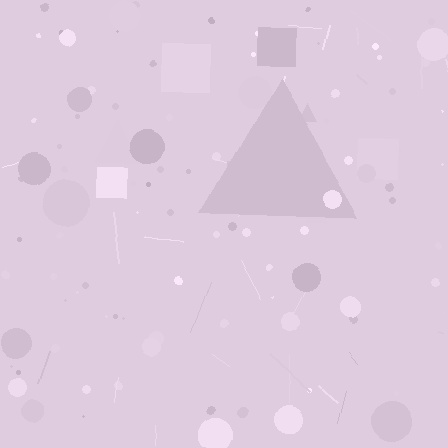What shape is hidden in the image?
A triangle is hidden in the image.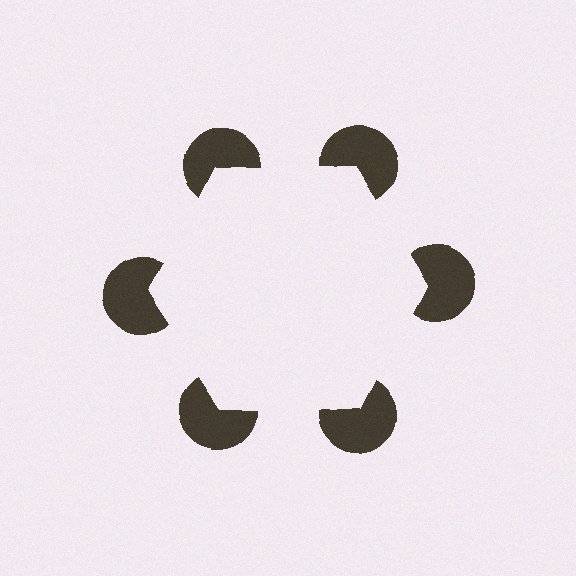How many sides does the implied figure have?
6 sides.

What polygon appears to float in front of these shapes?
An illusory hexagon — its edges are inferred from the aligned wedge cuts in the pac-man discs, not physically drawn.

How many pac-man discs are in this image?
There are 6 — one at each vertex of the illusory hexagon.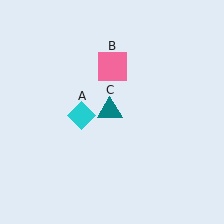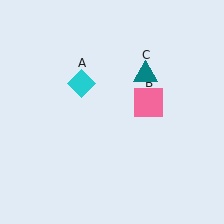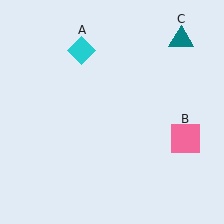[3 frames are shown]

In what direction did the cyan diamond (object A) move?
The cyan diamond (object A) moved up.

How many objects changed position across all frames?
3 objects changed position: cyan diamond (object A), pink square (object B), teal triangle (object C).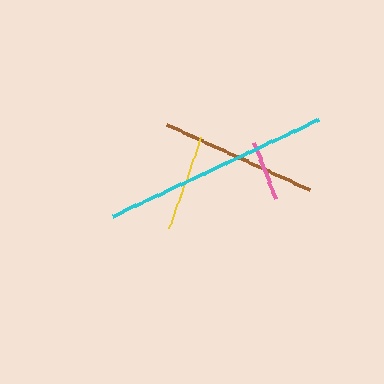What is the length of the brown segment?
The brown segment is approximately 157 pixels long.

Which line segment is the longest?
The cyan line is the longest at approximately 228 pixels.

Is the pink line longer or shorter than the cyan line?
The cyan line is longer than the pink line.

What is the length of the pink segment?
The pink segment is approximately 60 pixels long.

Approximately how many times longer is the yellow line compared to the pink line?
The yellow line is approximately 1.6 times the length of the pink line.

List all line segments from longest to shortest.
From longest to shortest: cyan, brown, yellow, pink.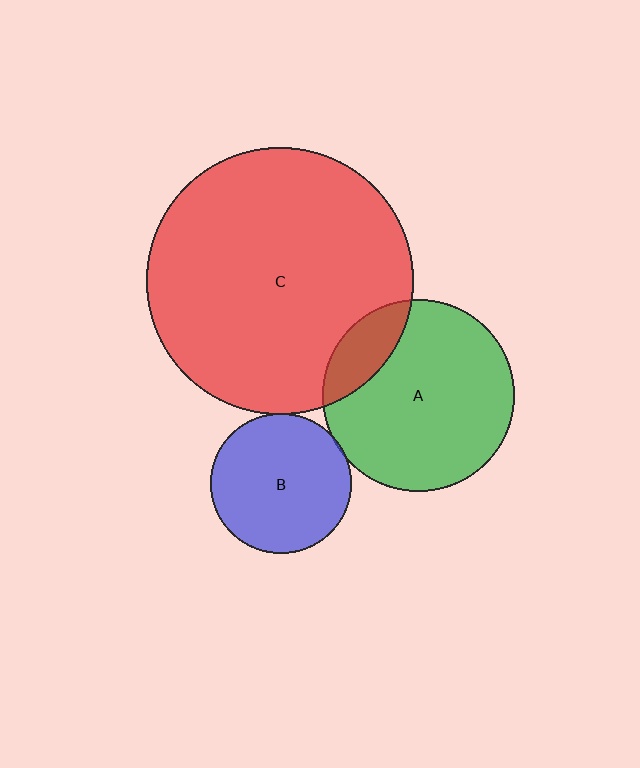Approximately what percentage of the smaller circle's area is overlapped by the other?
Approximately 5%.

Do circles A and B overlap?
Yes.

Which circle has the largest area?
Circle C (red).